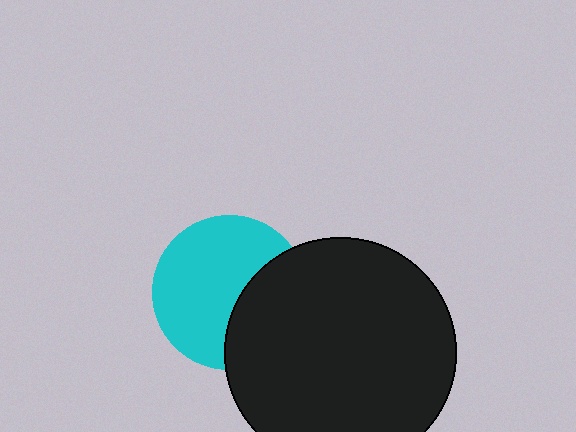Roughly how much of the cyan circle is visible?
About half of it is visible (roughly 65%).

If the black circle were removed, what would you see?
You would see the complete cyan circle.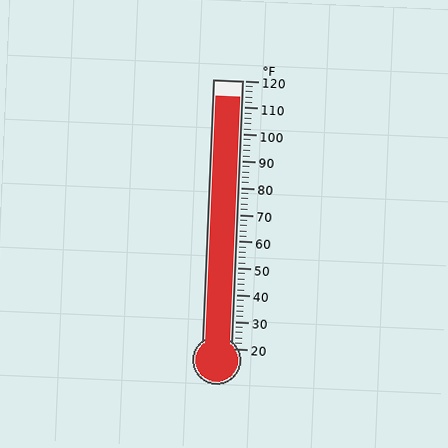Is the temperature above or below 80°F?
The temperature is above 80°F.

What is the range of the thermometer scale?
The thermometer scale ranges from 20°F to 120°F.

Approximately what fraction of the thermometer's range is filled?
The thermometer is filled to approximately 95% of its range.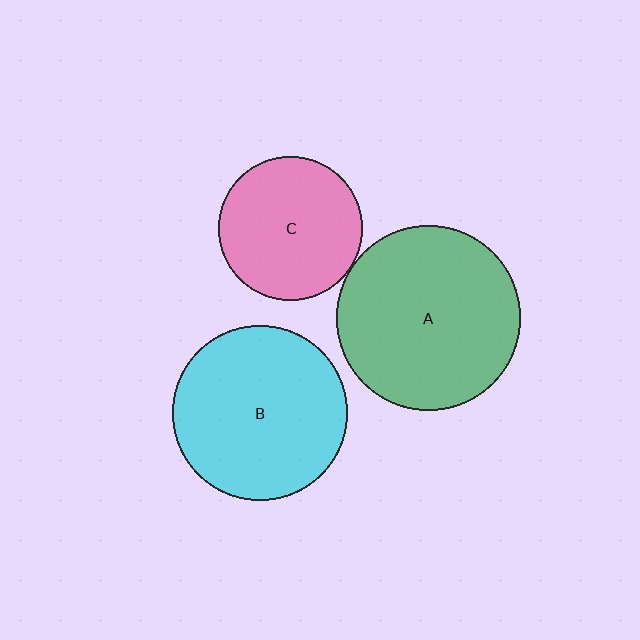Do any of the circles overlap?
No, none of the circles overlap.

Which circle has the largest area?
Circle A (green).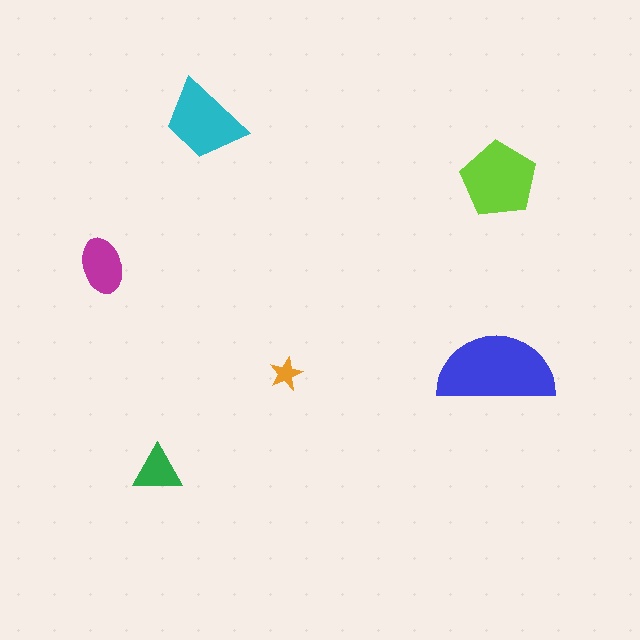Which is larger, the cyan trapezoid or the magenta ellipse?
The cyan trapezoid.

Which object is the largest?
The blue semicircle.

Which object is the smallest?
The orange star.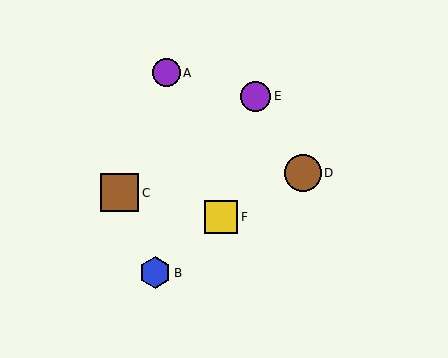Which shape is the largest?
The brown square (labeled C) is the largest.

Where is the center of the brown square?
The center of the brown square is at (120, 193).